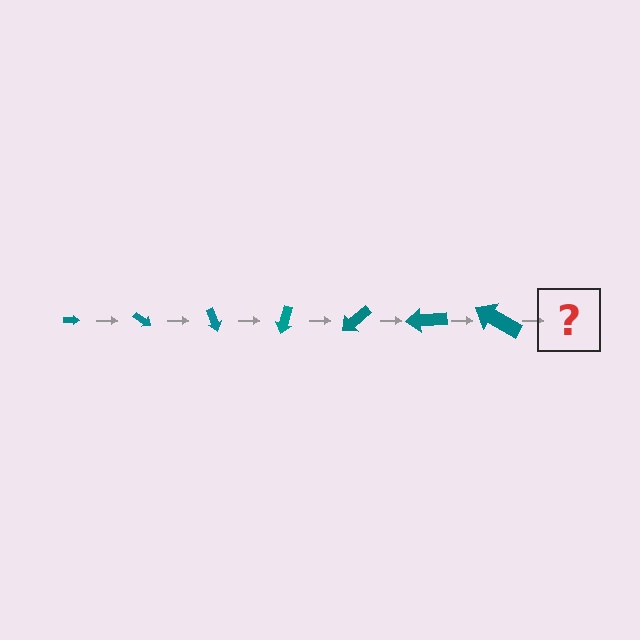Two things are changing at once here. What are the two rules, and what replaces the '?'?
The two rules are that the arrow grows larger each step and it rotates 35 degrees each step. The '?' should be an arrow, larger than the previous one and rotated 245 degrees from the start.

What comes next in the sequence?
The next element should be an arrow, larger than the previous one and rotated 245 degrees from the start.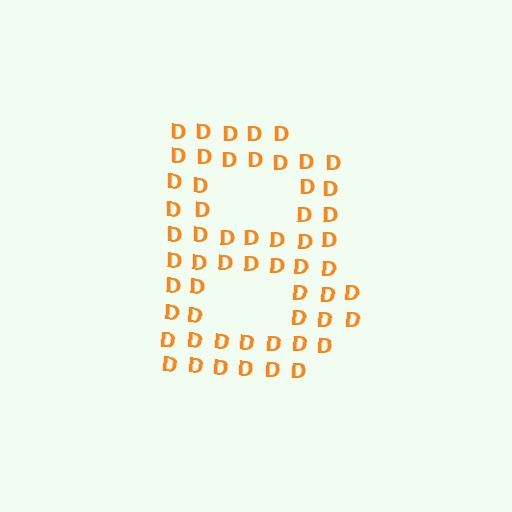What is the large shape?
The large shape is the letter B.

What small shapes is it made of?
It is made of small letter D's.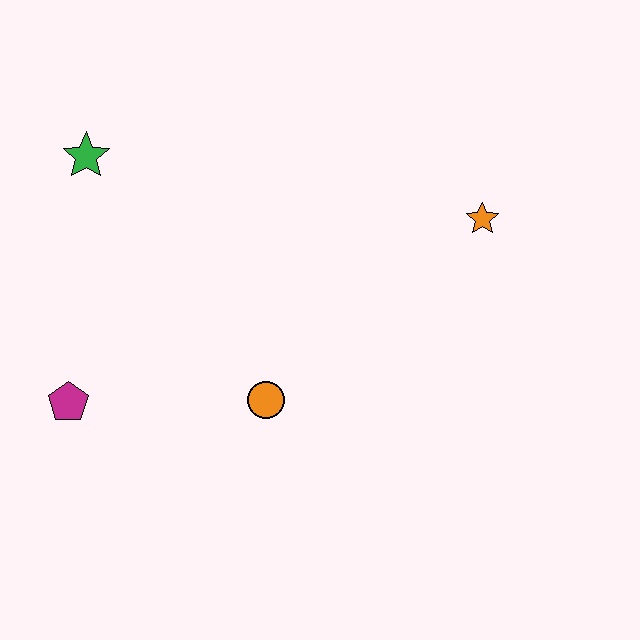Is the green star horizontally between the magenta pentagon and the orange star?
Yes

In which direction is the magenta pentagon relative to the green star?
The magenta pentagon is below the green star.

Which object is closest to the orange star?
The orange circle is closest to the orange star.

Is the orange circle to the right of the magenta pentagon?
Yes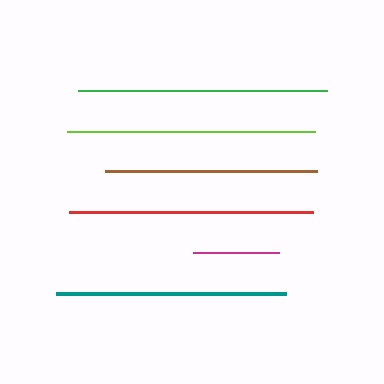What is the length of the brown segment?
The brown segment is approximately 212 pixels long.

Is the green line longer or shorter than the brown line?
The green line is longer than the brown line.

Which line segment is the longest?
The lime line is the longest at approximately 248 pixels.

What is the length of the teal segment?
The teal segment is approximately 231 pixels long.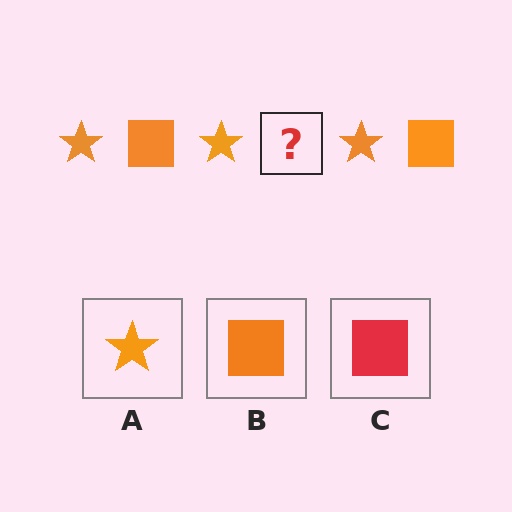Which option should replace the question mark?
Option B.